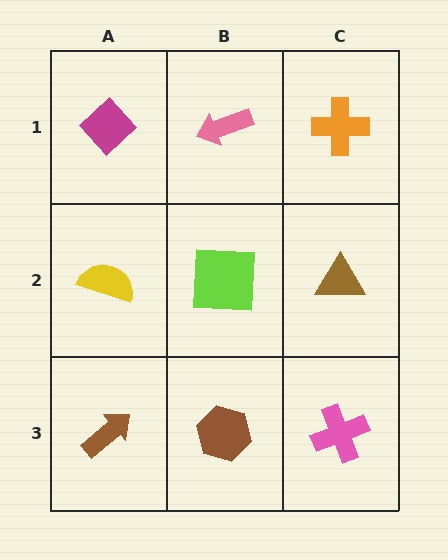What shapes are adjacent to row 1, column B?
A lime square (row 2, column B), a magenta diamond (row 1, column A), an orange cross (row 1, column C).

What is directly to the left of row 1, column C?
A pink arrow.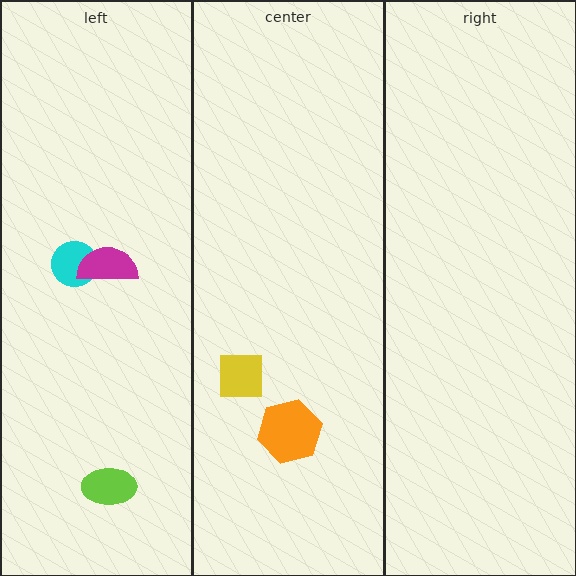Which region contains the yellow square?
The center region.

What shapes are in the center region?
The yellow square, the orange hexagon.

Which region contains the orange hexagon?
The center region.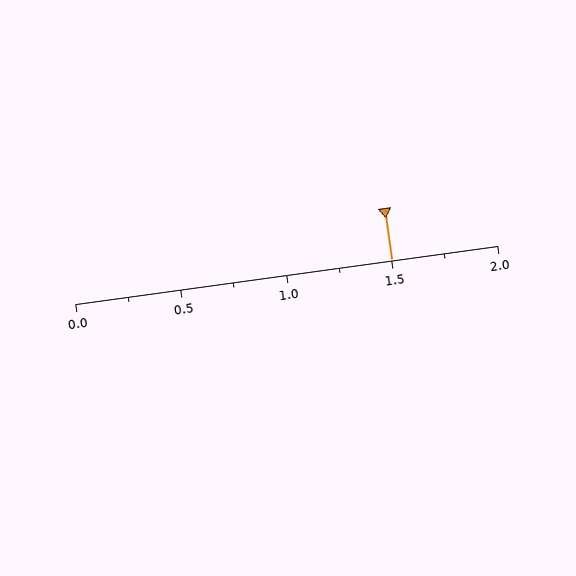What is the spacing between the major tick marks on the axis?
The major ticks are spaced 0.5 apart.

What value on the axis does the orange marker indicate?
The marker indicates approximately 1.5.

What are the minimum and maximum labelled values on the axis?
The axis runs from 0.0 to 2.0.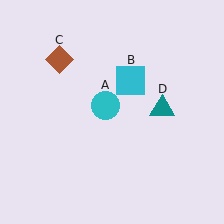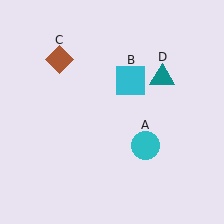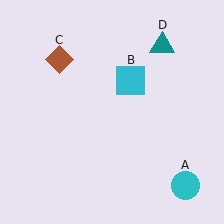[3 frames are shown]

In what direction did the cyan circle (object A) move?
The cyan circle (object A) moved down and to the right.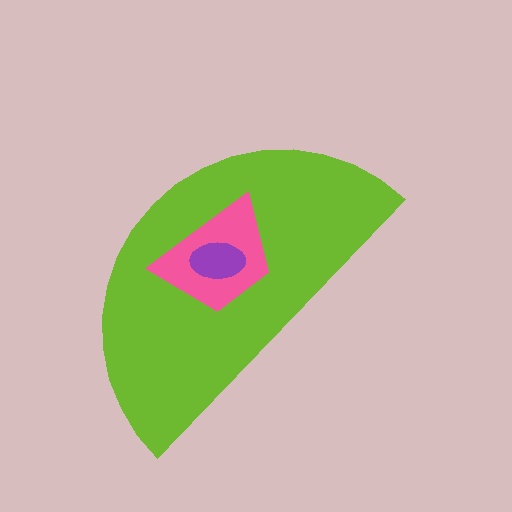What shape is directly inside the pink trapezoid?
The purple ellipse.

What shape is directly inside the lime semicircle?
The pink trapezoid.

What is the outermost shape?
The lime semicircle.